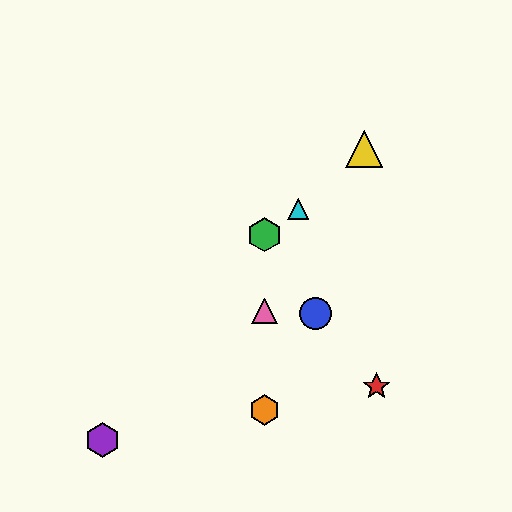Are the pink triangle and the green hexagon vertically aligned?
Yes, both are at x≈264.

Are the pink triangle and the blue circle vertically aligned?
No, the pink triangle is at x≈264 and the blue circle is at x≈316.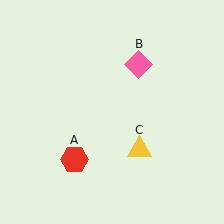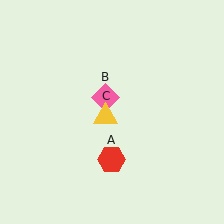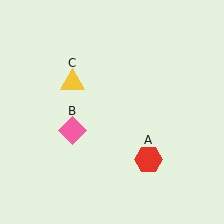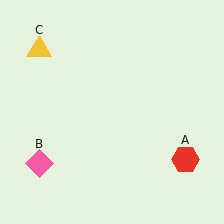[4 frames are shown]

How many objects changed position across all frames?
3 objects changed position: red hexagon (object A), pink diamond (object B), yellow triangle (object C).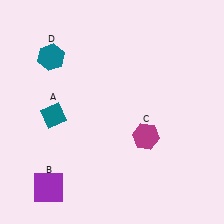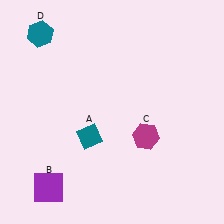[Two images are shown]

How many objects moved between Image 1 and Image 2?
2 objects moved between the two images.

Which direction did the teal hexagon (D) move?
The teal hexagon (D) moved up.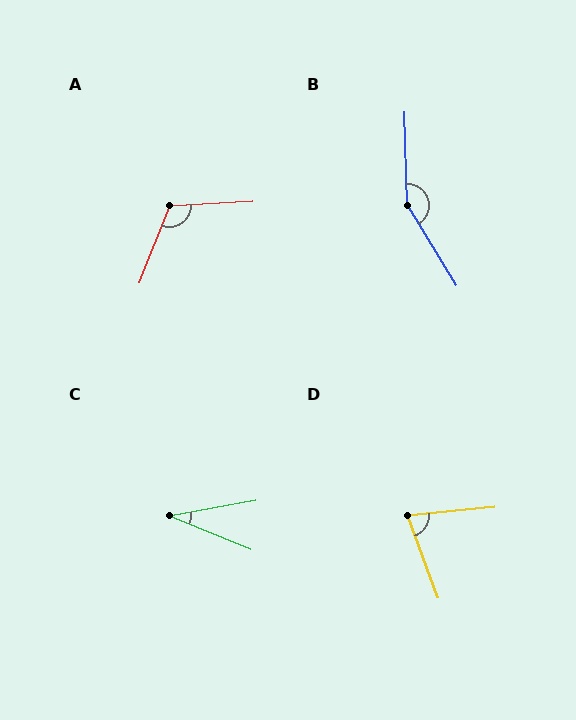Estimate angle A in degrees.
Approximately 114 degrees.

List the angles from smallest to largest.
C (32°), D (75°), A (114°), B (150°).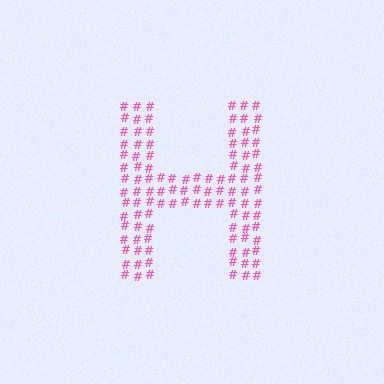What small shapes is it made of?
It is made of small hash symbols.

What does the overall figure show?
The overall figure shows the letter H.